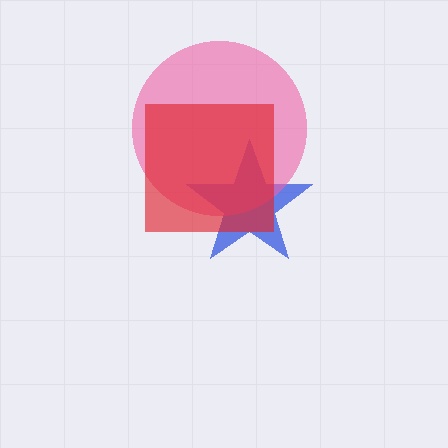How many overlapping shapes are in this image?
There are 3 overlapping shapes in the image.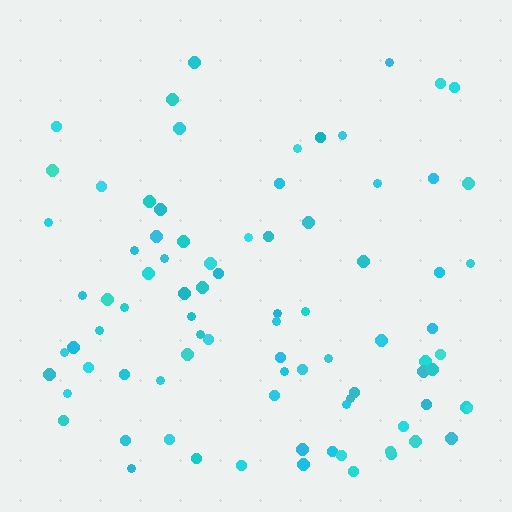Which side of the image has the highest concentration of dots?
The bottom.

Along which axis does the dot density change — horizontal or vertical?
Vertical.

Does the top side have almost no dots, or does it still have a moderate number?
Still a moderate number, just noticeably fewer than the bottom.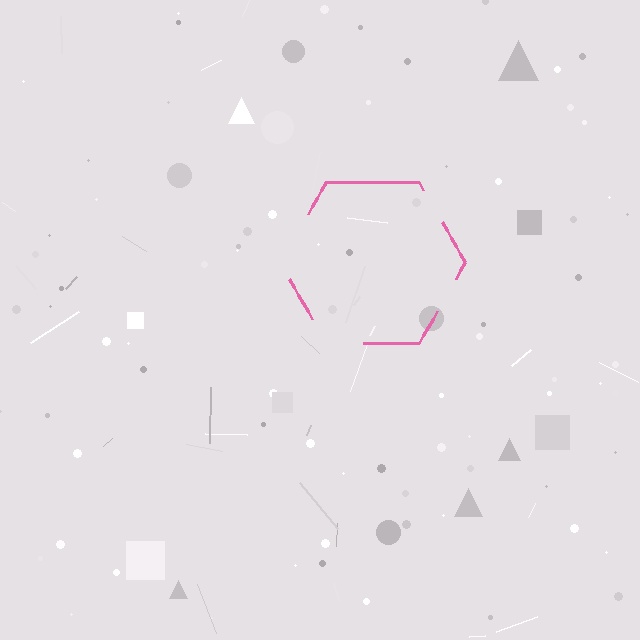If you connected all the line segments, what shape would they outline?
They would outline a hexagon.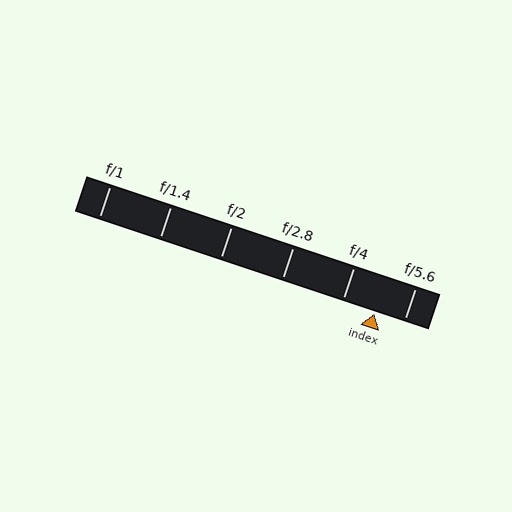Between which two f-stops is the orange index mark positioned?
The index mark is between f/4 and f/5.6.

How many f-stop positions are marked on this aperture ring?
There are 6 f-stop positions marked.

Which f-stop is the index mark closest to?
The index mark is closest to f/5.6.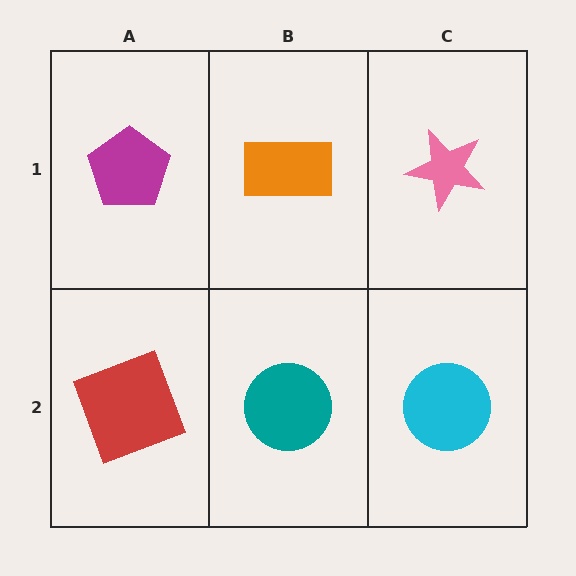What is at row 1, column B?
An orange rectangle.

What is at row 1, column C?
A pink star.